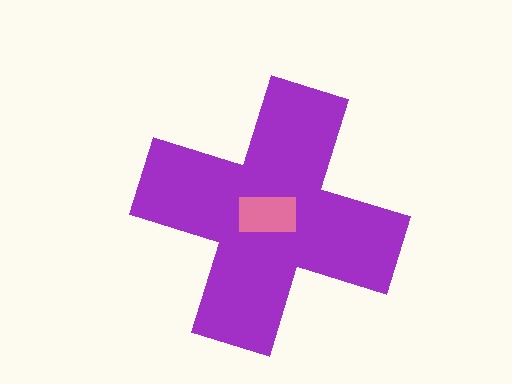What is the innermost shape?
The pink rectangle.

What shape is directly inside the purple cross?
The pink rectangle.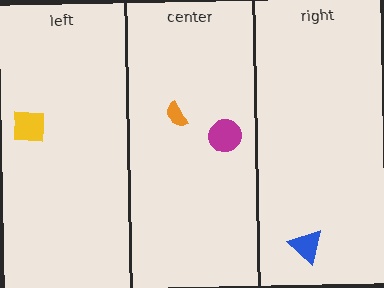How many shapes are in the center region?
2.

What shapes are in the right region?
The blue triangle.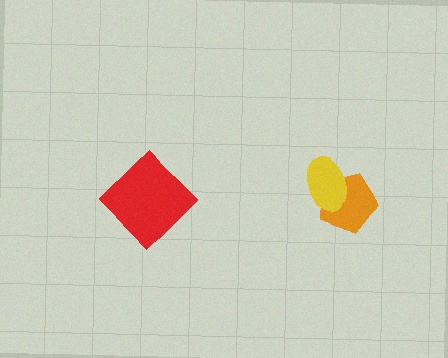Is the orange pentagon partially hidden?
Yes, it is partially covered by another shape.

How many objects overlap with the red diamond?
0 objects overlap with the red diamond.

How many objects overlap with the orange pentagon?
1 object overlaps with the orange pentagon.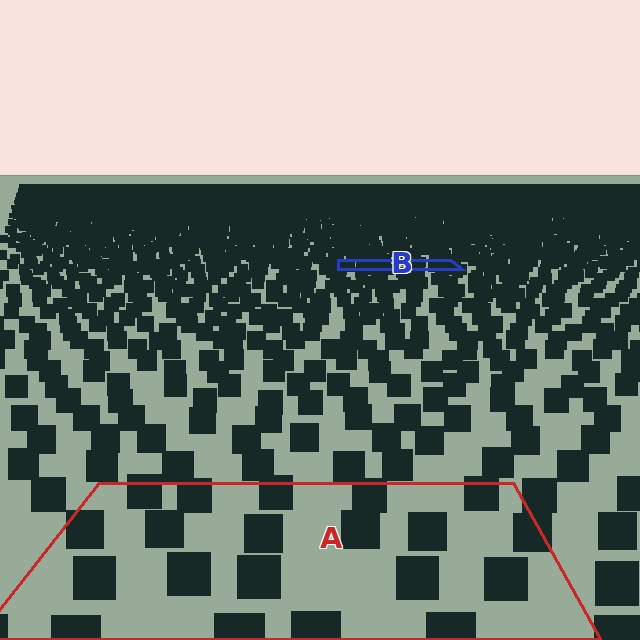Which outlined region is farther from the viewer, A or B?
Region B is farther from the viewer — the texture elements inside it appear smaller and more densely packed.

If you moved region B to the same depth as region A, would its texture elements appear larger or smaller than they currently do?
They would appear larger. At a closer depth, the same texture elements are projected at a bigger on-screen size.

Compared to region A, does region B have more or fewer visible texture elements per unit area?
Region B has more texture elements per unit area — they are packed more densely because it is farther away.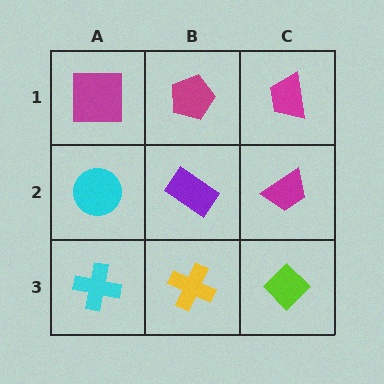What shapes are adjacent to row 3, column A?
A cyan circle (row 2, column A), a yellow cross (row 3, column B).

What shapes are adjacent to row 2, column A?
A magenta square (row 1, column A), a cyan cross (row 3, column A), a purple rectangle (row 2, column B).